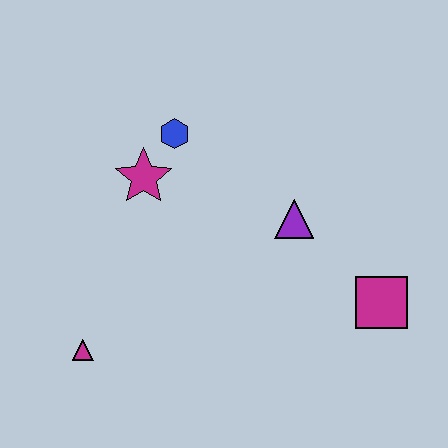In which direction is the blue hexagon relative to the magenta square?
The blue hexagon is to the left of the magenta square.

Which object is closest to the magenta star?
The blue hexagon is closest to the magenta star.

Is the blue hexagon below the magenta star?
No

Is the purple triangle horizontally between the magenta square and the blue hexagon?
Yes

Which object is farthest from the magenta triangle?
The magenta square is farthest from the magenta triangle.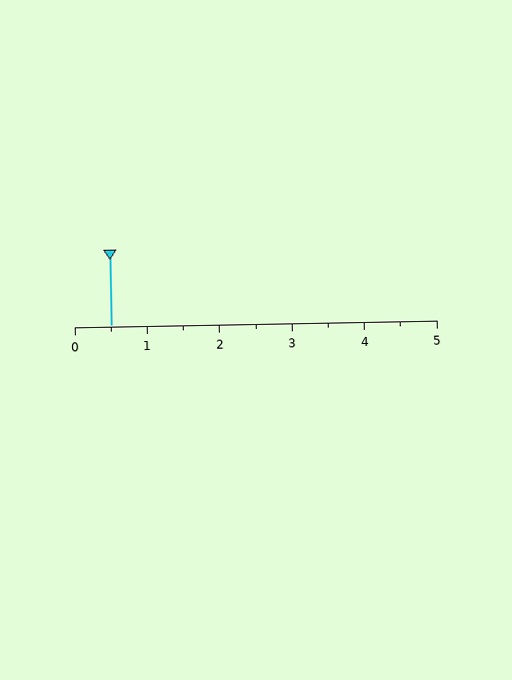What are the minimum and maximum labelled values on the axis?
The axis runs from 0 to 5.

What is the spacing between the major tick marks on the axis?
The major ticks are spaced 1 apart.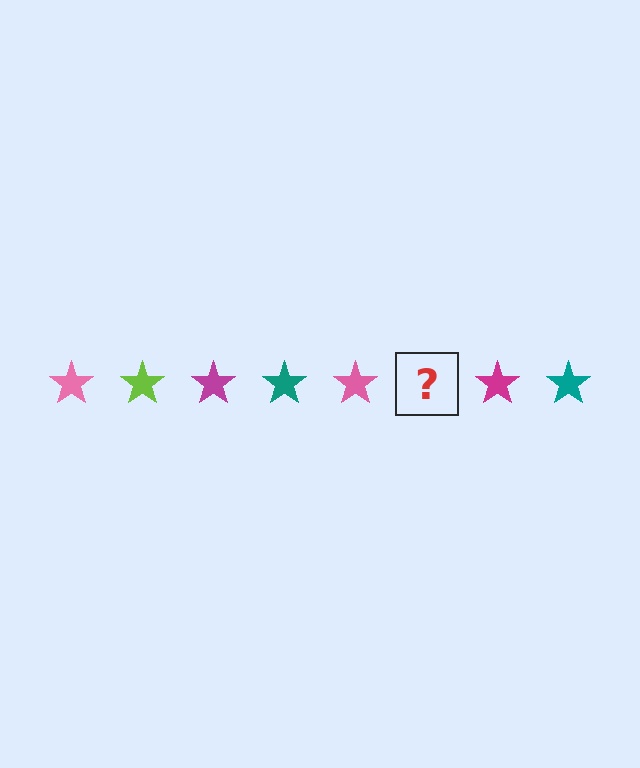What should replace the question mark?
The question mark should be replaced with a lime star.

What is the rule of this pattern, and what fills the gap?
The rule is that the pattern cycles through pink, lime, magenta, teal stars. The gap should be filled with a lime star.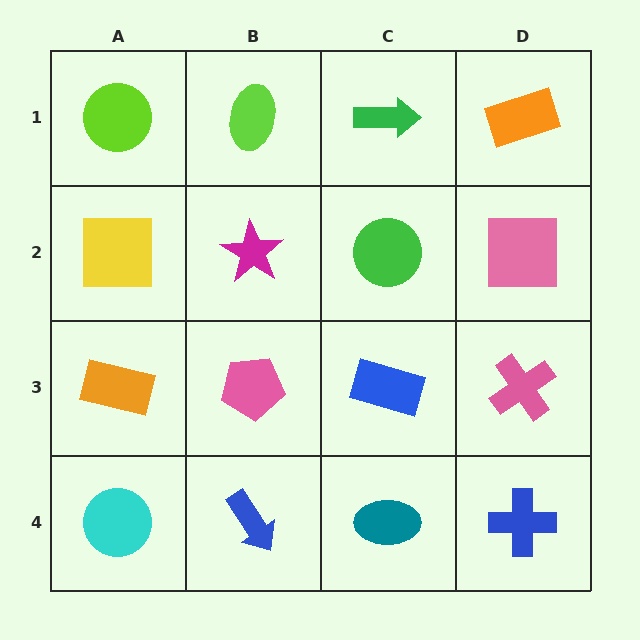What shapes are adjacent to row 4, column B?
A pink pentagon (row 3, column B), a cyan circle (row 4, column A), a teal ellipse (row 4, column C).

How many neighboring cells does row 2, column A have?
3.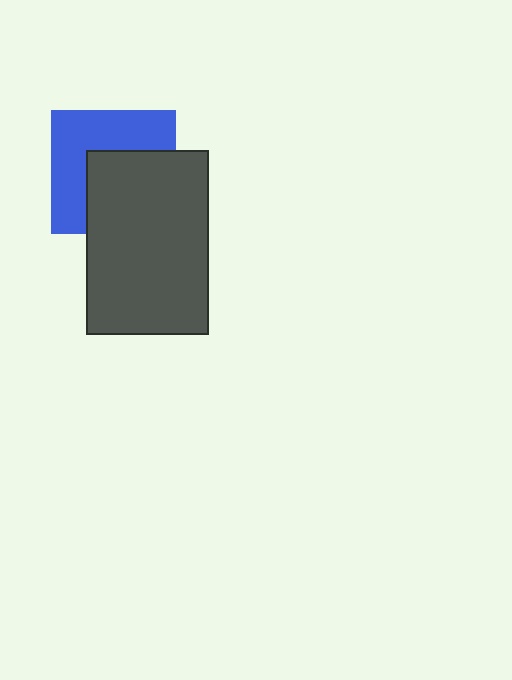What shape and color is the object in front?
The object in front is a dark gray rectangle.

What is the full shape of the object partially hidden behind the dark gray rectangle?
The partially hidden object is a blue square.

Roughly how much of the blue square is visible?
About half of it is visible (roughly 51%).